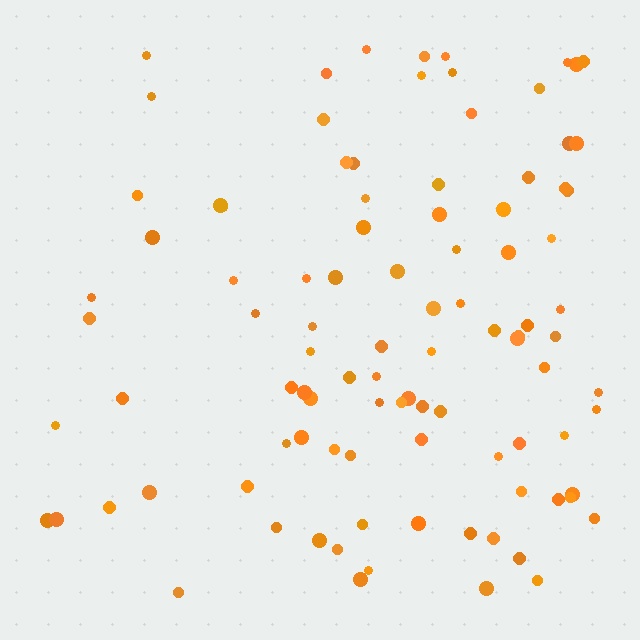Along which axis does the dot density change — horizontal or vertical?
Horizontal.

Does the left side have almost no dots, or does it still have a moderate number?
Still a moderate number, just noticeably fewer than the right.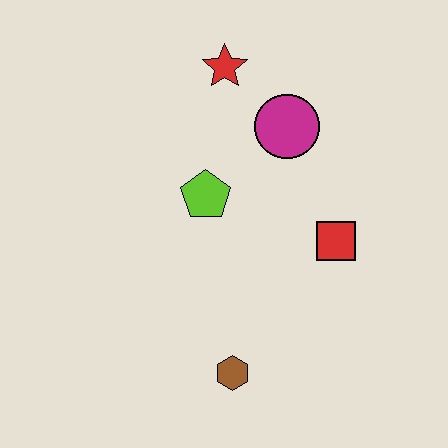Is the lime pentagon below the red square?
No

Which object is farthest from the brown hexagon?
The red star is farthest from the brown hexagon.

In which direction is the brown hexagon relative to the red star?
The brown hexagon is below the red star.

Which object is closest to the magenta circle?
The red star is closest to the magenta circle.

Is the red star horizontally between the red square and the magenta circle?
No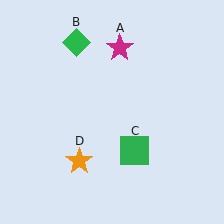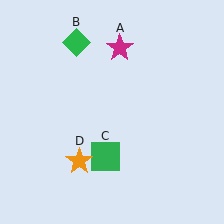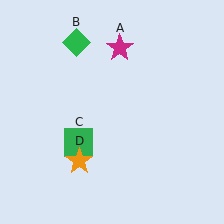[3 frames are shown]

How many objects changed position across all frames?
1 object changed position: green square (object C).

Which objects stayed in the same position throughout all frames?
Magenta star (object A) and green diamond (object B) and orange star (object D) remained stationary.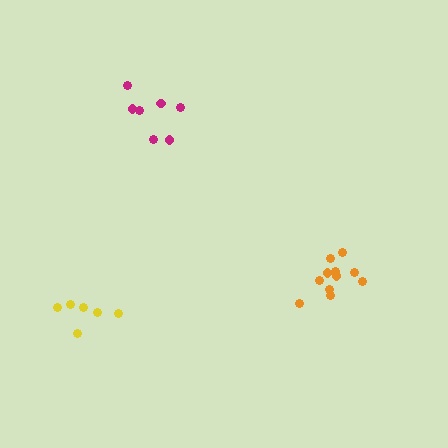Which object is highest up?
The magenta cluster is topmost.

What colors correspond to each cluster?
The clusters are colored: magenta, orange, yellow.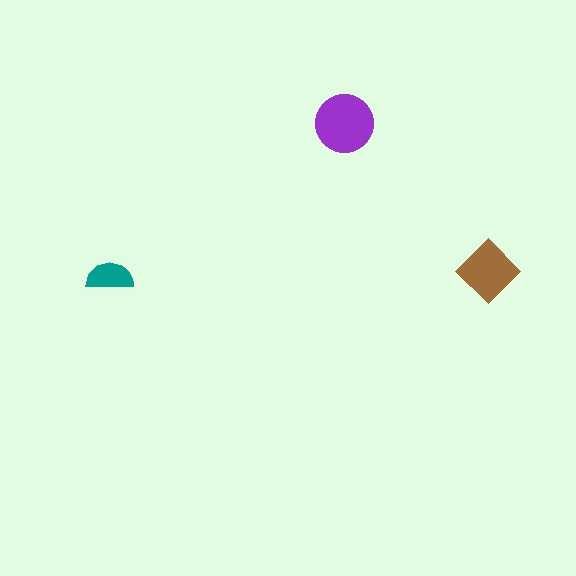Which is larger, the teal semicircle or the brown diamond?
The brown diamond.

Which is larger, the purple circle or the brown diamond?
The purple circle.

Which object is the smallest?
The teal semicircle.